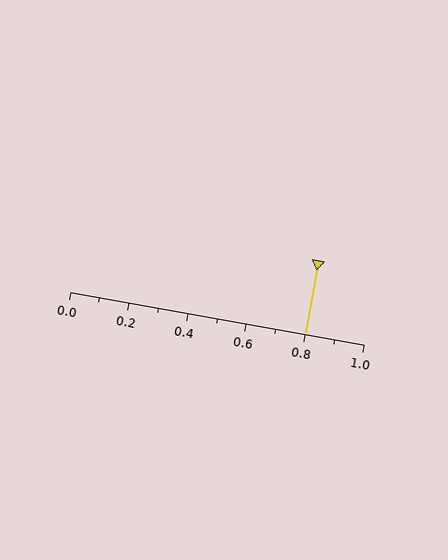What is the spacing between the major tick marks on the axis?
The major ticks are spaced 0.2 apart.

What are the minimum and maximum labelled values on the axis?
The axis runs from 0.0 to 1.0.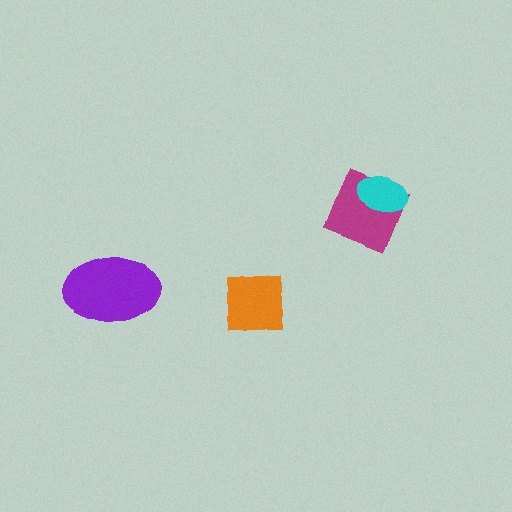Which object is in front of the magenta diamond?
The cyan ellipse is in front of the magenta diamond.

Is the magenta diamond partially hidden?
Yes, it is partially covered by another shape.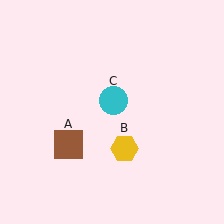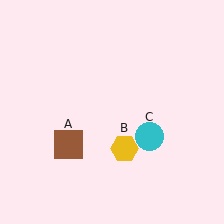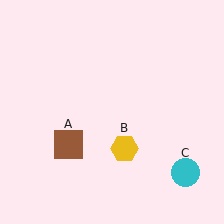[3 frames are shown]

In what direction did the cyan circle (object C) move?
The cyan circle (object C) moved down and to the right.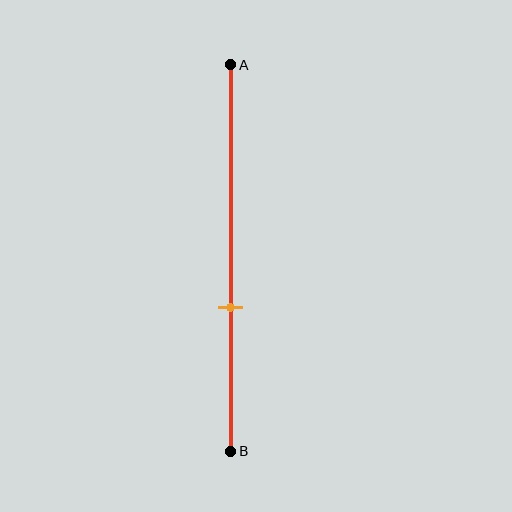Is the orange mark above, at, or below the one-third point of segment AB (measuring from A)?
The orange mark is below the one-third point of segment AB.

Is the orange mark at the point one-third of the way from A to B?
No, the mark is at about 65% from A, not at the 33% one-third point.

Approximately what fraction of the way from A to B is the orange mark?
The orange mark is approximately 65% of the way from A to B.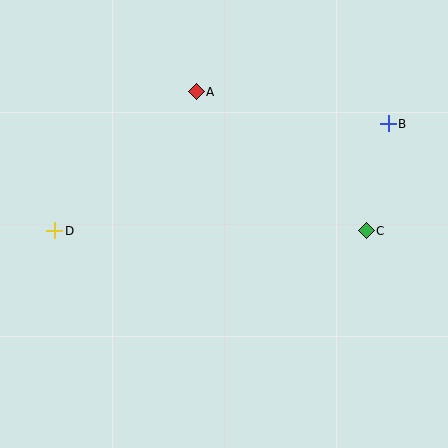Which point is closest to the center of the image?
Point A at (196, 92) is closest to the center.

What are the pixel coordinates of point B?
Point B is at (388, 124).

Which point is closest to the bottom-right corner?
Point C is closest to the bottom-right corner.